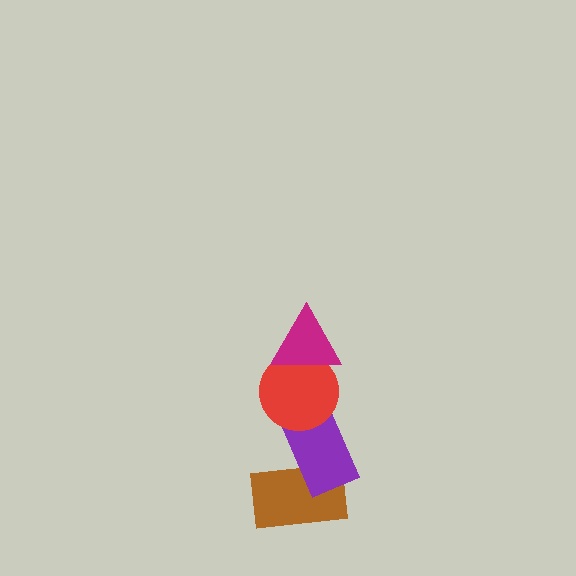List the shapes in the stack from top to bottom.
From top to bottom: the magenta triangle, the red circle, the purple rectangle, the brown rectangle.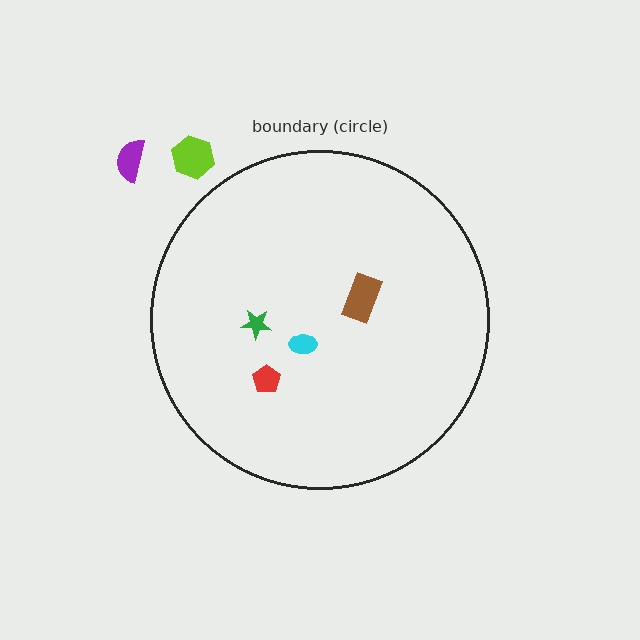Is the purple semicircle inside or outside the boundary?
Outside.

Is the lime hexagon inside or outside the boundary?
Outside.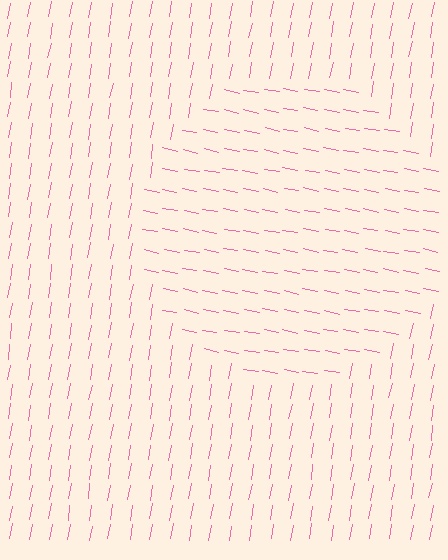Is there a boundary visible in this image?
Yes, there is a texture boundary formed by a change in line orientation.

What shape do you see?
I see a circle.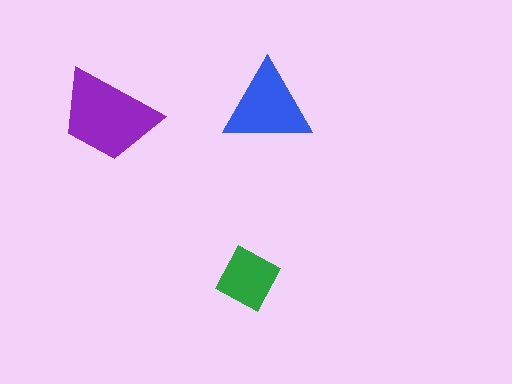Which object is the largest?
The purple trapezoid.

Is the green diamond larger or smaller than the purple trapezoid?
Smaller.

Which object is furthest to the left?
The purple trapezoid is leftmost.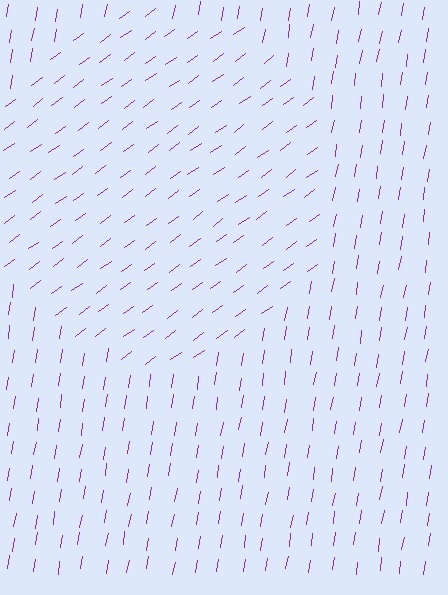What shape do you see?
I see a circle.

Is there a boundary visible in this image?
Yes, there is a texture boundary formed by a change in line orientation.